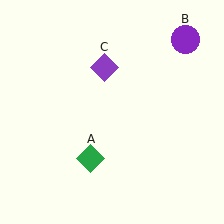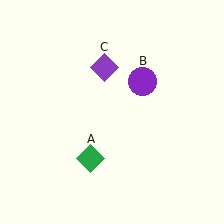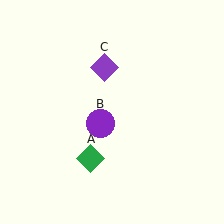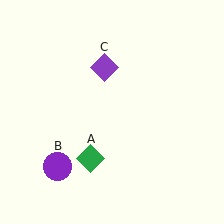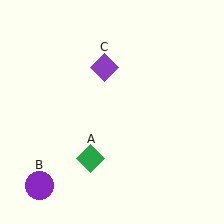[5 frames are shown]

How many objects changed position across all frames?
1 object changed position: purple circle (object B).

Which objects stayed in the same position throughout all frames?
Green diamond (object A) and purple diamond (object C) remained stationary.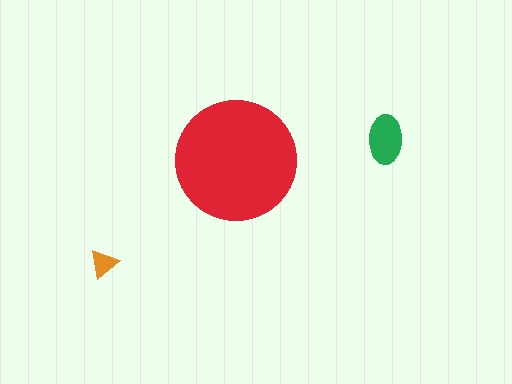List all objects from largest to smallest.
The red circle, the green ellipse, the orange triangle.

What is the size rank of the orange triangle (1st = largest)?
3rd.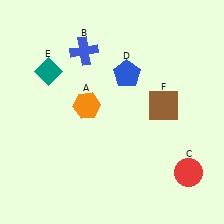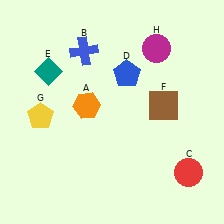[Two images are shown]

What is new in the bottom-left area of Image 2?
A yellow pentagon (G) was added in the bottom-left area of Image 2.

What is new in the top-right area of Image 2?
A magenta circle (H) was added in the top-right area of Image 2.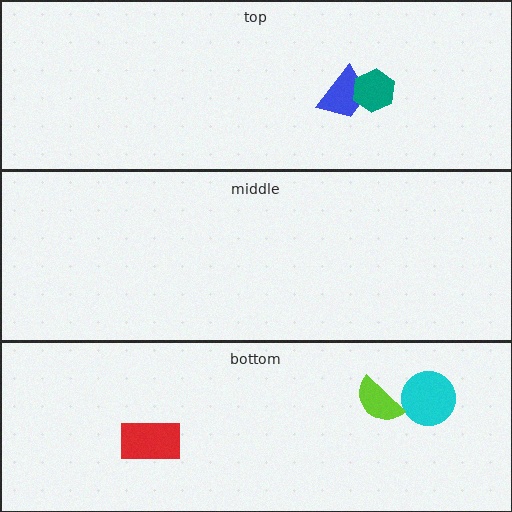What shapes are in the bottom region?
The red rectangle, the cyan circle, the lime semicircle.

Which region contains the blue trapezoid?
The top region.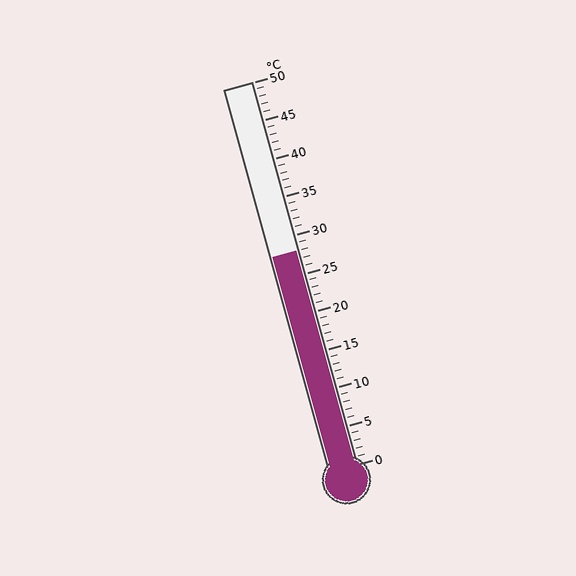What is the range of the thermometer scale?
The thermometer scale ranges from 0°C to 50°C.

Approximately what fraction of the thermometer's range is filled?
The thermometer is filled to approximately 55% of its range.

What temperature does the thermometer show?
The thermometer shows approximately 28°C.